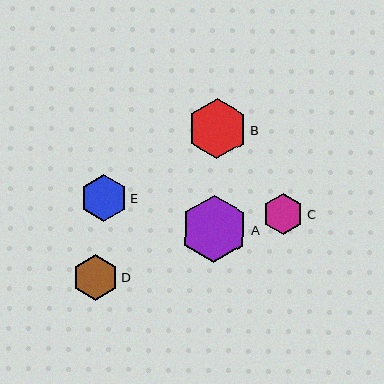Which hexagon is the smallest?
Hexagon C is the smallest with a size of approximately 40 pixels.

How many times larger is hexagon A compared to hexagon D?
Hexagon A is approximately 1.5 times the size of hexagon D.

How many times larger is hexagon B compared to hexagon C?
Hexagon B is approximately 1.5 times the size of hexagon C.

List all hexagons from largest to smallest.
From largest to smallest: A, B, E, D, C.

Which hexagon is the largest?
Hexagon A is the largest with a size of approximately 67 pixels.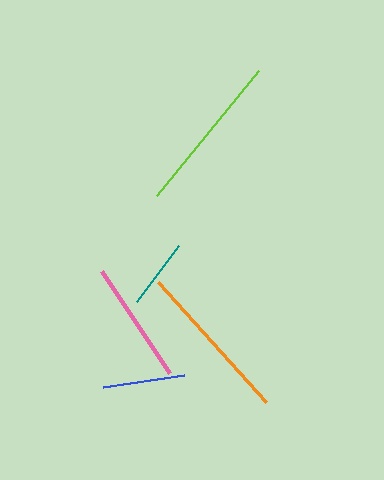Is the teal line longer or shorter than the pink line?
The pink line is longer than the teal line.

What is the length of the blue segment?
The blue segment is approximately 82 pixels long.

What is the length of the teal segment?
The teal segment is approximately 70 pixels long.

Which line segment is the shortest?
The teal line is the shortest at approximately 70 pixels.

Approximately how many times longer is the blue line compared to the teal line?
The blue line is approximately 1.2 times the length of the teal line.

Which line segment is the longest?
The orange line is the longest at approximately 162 pixels.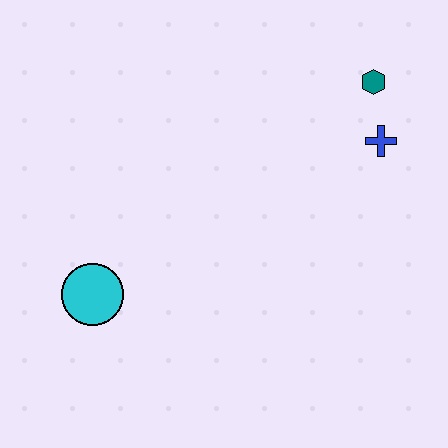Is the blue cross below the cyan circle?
No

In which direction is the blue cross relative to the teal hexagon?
The blue cross is below the teal hexagon.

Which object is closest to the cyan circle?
The blue cross is closest to the cyan circle.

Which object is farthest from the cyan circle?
The teal hexagon is farthest from the cyan circle.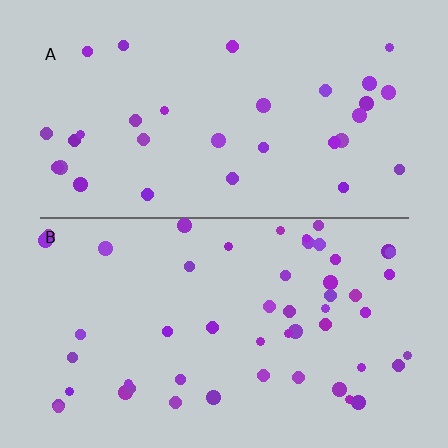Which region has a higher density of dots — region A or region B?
B (the bottom).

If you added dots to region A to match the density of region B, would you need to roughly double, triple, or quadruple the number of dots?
Approximately double.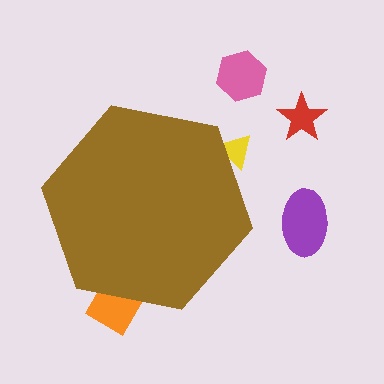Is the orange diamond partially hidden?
Yes, the orange diamond is partially hidden behind the brown hexagon.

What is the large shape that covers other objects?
A brown hexagon.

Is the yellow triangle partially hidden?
Yes, the yellow triangle is partially hidden behind the brown hexagon.